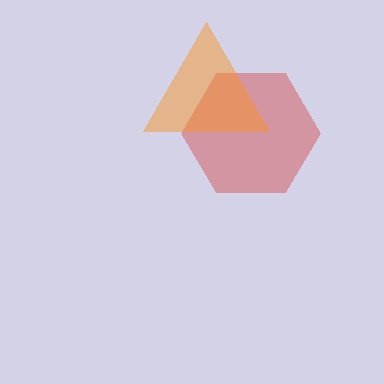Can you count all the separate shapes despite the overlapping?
Yes, there are 2 separate shapes.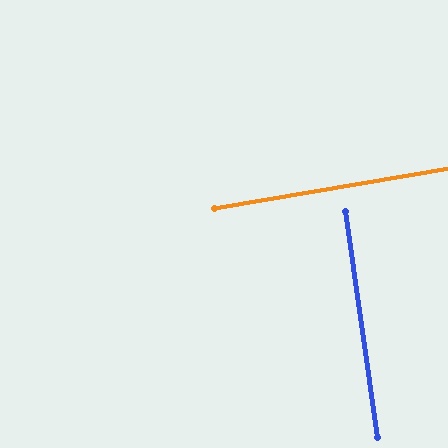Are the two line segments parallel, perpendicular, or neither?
Perpendicular — they meet at approximately 88°.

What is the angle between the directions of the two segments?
Approximately 88 degrees.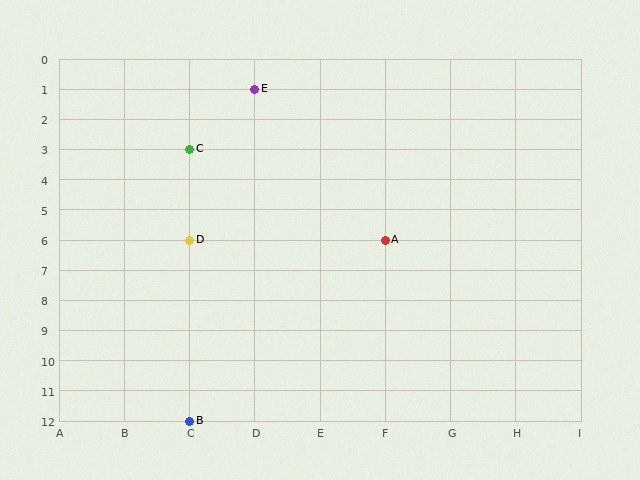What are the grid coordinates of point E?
Point E is at grid coordinates (D, 1).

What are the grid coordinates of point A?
Point A is at grid coordinates (F, 6).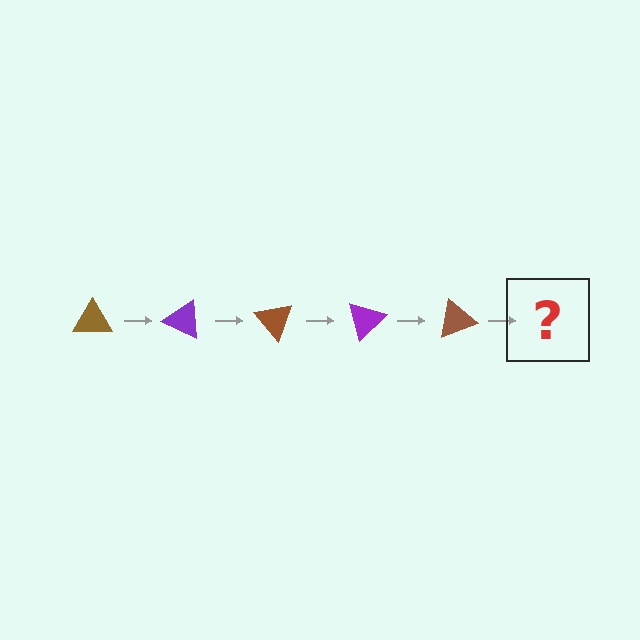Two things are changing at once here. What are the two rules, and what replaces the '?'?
The two rules are that it rotates 25 degrees each step and the color cycles through brown and purple. The '?' should be a purple triangle, rotated 125 degrees from the start.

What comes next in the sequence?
The next element should be a purple triangle, rotated 125 degrees from the start.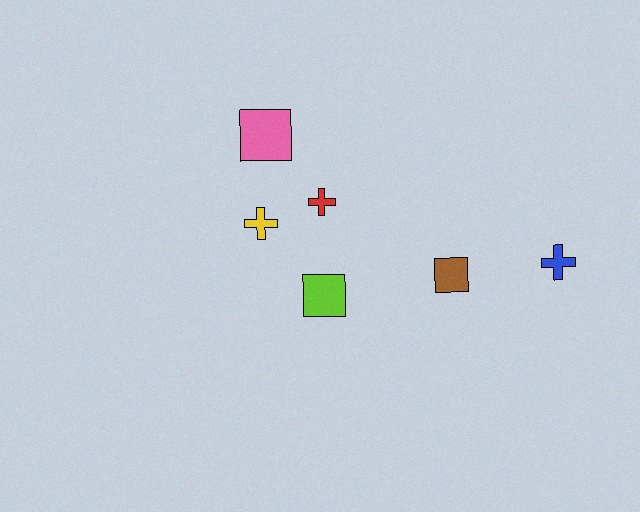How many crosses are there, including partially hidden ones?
There are 3 crosses.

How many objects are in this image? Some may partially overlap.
There are 6 objects.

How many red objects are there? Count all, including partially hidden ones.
There is 1 red object.